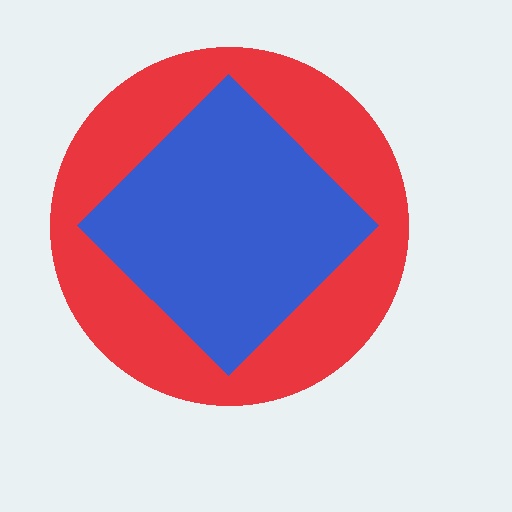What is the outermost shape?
The red circle.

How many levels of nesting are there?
2.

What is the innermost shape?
The blue diamond.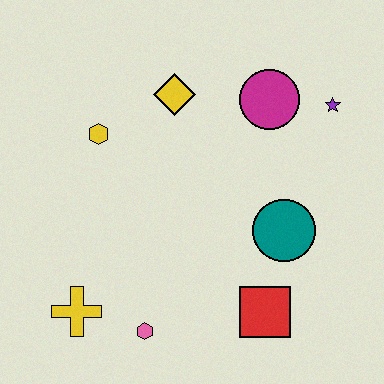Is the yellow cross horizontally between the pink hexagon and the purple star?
No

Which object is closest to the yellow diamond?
The yellow hexagon is closest to the yellow diamond.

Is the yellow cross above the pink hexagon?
Yes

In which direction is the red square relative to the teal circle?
The red square is below the teal circle.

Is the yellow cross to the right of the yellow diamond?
No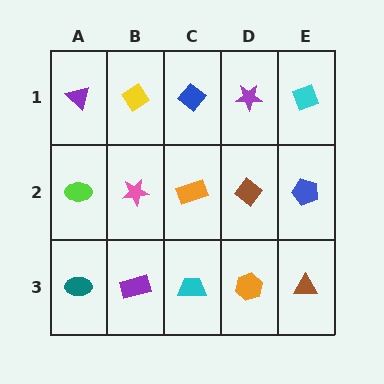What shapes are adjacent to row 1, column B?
A pink star (row 2, column B), a purple triangle (row 1, column A), a blue diamond (row 1, column C).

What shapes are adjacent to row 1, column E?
A blue pentagon (row 2, column E), a purple star (row 1, column D).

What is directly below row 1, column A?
A lime ellipse.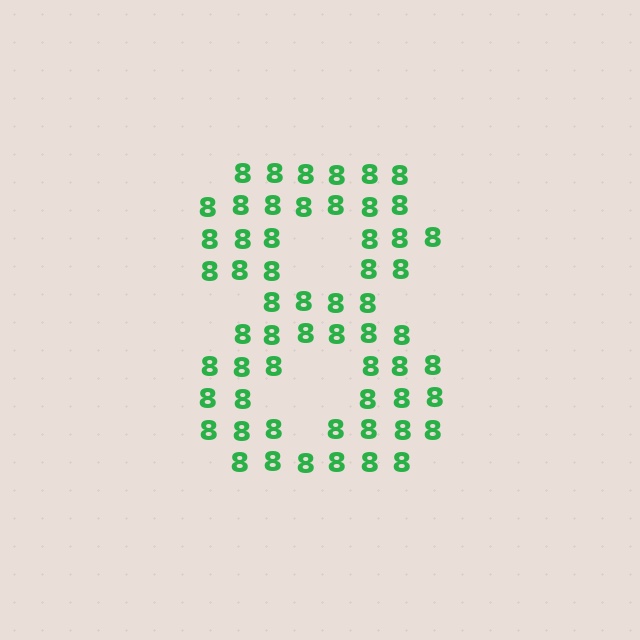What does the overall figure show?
The overall figure shows the digit 8.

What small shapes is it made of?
It is made of small digit 8's.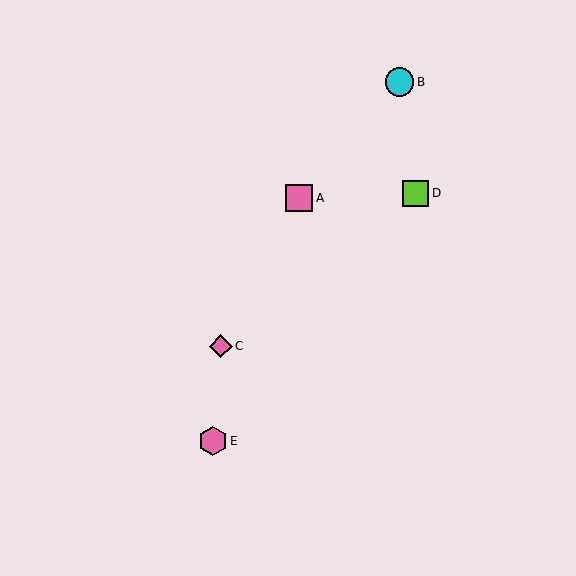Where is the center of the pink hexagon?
The center of the pink hexagon is at (213, 441).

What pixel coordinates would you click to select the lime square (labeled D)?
Click at (416, 193) to select the lime square D.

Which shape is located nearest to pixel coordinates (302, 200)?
The pink square (labeled A) at (299, 198) is nearest to that location.